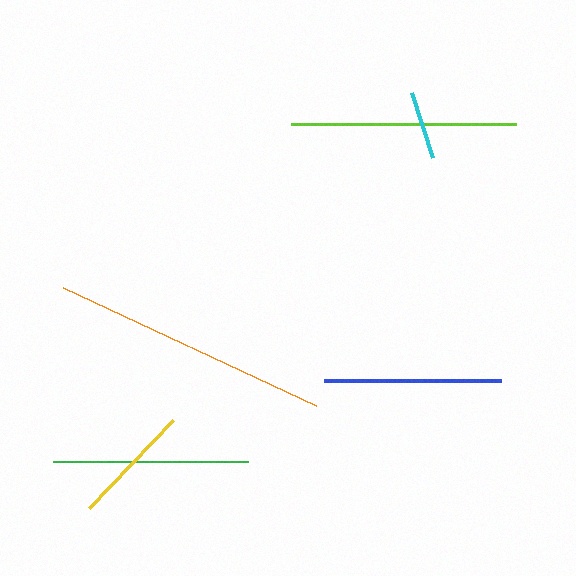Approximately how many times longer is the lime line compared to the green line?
The lime line is approximately 1.2 times the length of the green line.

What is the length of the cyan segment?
The cyan segment is approximately 68 pixels long.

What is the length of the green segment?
The green segment is approximately 195 pixels long.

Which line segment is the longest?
The orange line is the longest at approximately 280 pixels.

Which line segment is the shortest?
The cyan line is the shortest at approximately 68 pixels.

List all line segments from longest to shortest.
From longest to shortest: orange, lime, green, blue, yellow, cyan.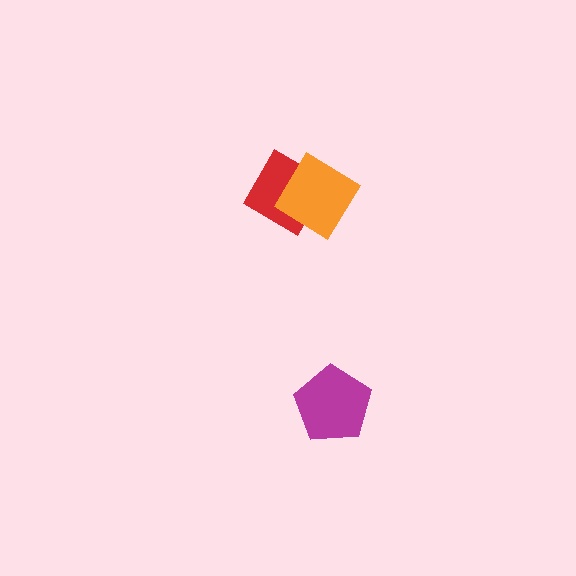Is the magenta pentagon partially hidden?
No, no other shape covers it.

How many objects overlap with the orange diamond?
1 object overlaps with the orange diamond.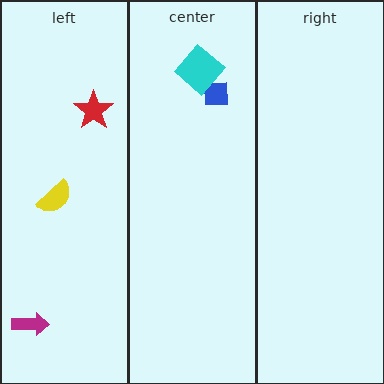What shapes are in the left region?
The yellow semicircle, the magenta arrow, the red star.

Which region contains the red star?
The left region.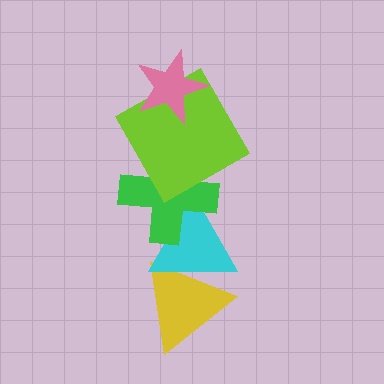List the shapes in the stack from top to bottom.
From top to bottom: the pink star, the lime square, the green cross, the cyan triangle, the yellow triangle.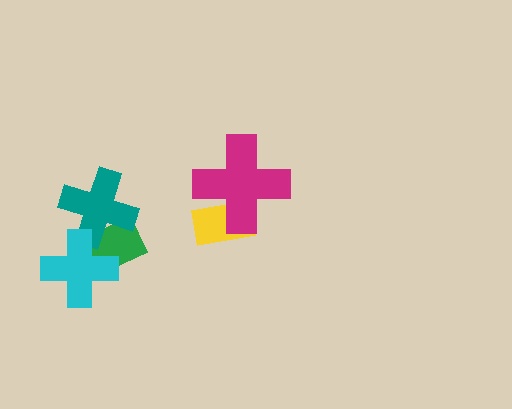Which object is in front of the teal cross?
The cyan cross is in front of the teal cross.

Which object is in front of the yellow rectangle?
The magenta cross is in front of the yellow rectangle.